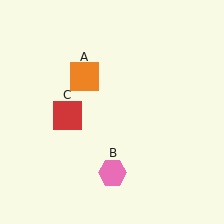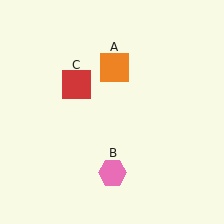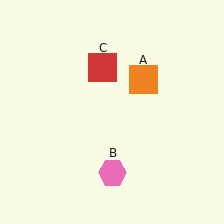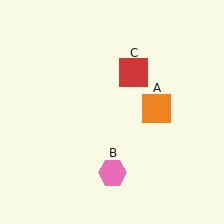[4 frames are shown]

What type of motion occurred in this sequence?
The orange square (object A), red square (object C) rotated clockwise around the center of the scene.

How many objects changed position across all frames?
2 objects changed position: orange square (object A), red square (object C).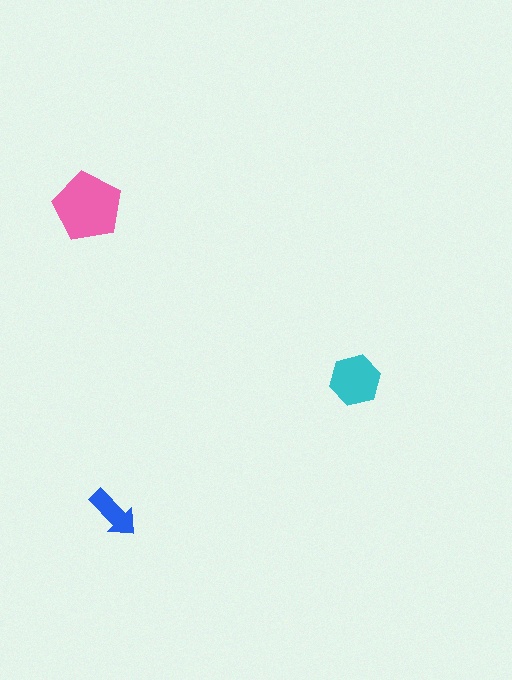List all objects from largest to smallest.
The pink pentagon, the cyan hexagon, the blue arrow.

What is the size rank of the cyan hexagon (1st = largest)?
2nd.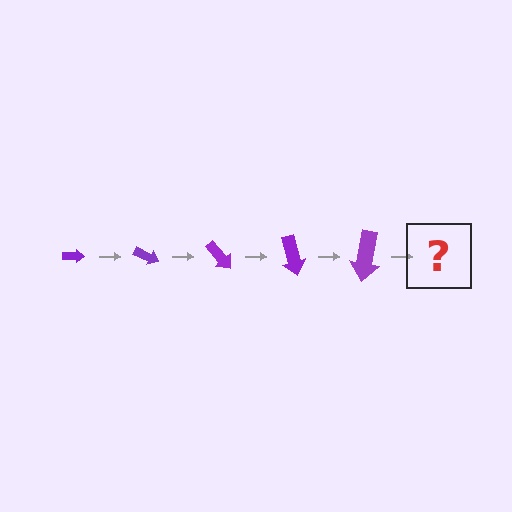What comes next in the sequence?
The next element should be an arrow, larger than the previous one and rotated 125 degrees from the start.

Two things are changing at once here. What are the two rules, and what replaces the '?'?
The two rules are that the arrow grows larger each step and it rotates 25 degrees each step. The '?' should be an arrow, larger than the previous one and rotated 125 degrees from the start.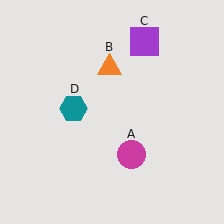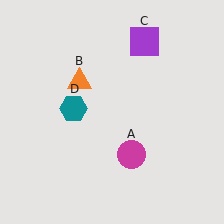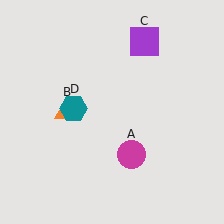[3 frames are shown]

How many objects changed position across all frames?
1 object changed position: orange triangle (object B).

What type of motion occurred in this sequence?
The orange triangle (object B) rotated counterclockwise around the center of the scene.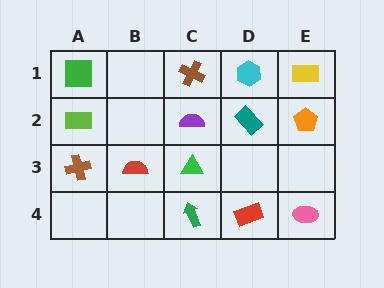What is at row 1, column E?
A yellow rectangle.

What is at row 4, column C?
A green arrow.